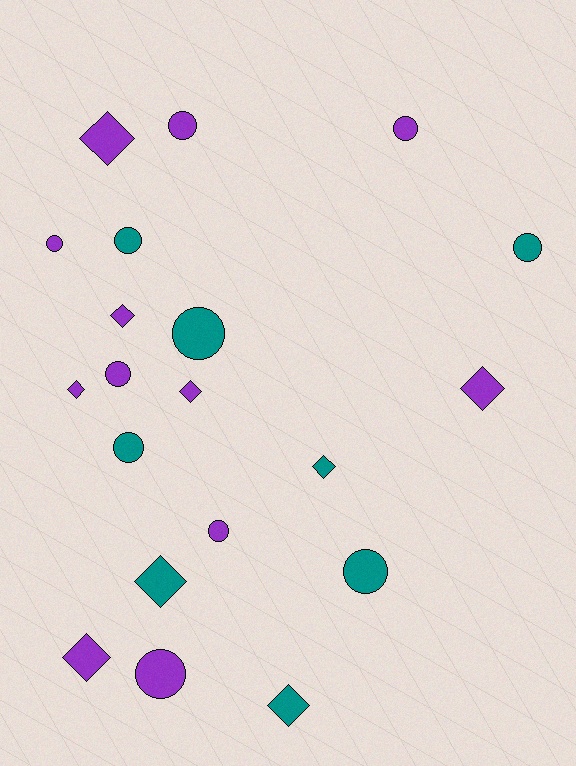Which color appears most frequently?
Purple, with 12 objects.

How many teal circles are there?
There are 5 teal circles.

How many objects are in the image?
There are 20 objects.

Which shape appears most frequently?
Circle, with 11 objects.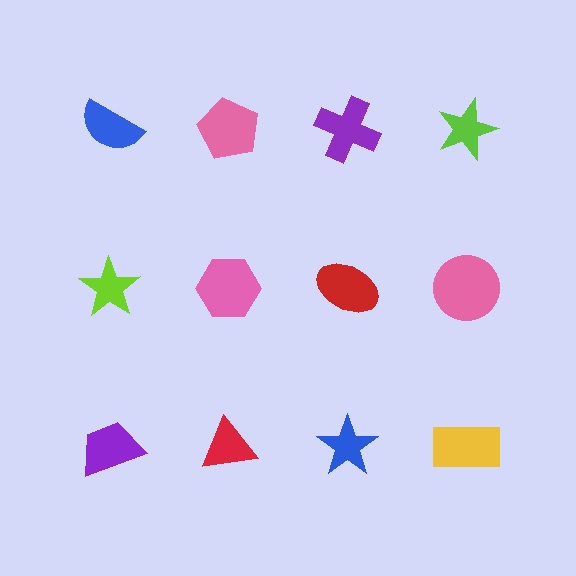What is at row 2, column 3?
A red ellipse.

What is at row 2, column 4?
A pink circle.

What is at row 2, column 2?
A pink hexagon.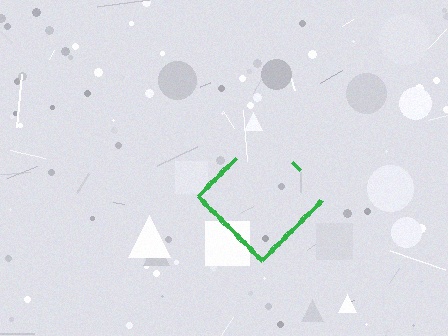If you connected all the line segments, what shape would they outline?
They would outline a diamond.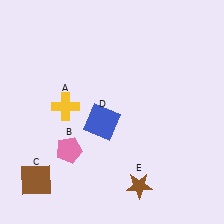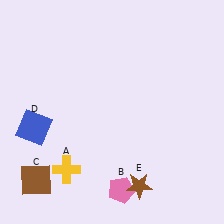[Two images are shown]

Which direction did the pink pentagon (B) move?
The pink pentagon (B) moved right.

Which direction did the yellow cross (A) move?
The yellow cross (A) moved down.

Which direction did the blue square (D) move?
The blue square (D) moved left.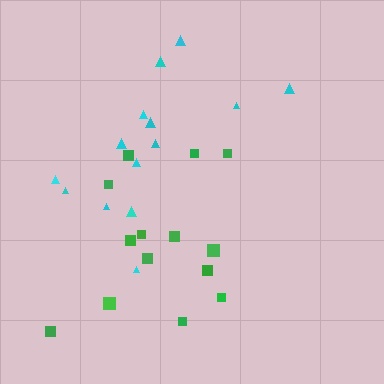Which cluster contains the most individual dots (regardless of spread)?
Green (14).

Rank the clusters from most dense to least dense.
green, cyan.